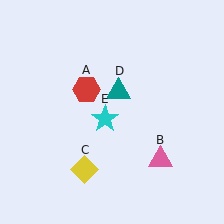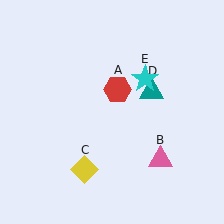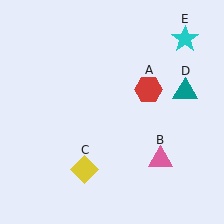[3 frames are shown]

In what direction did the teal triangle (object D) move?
The teal triangle (object D) moved right.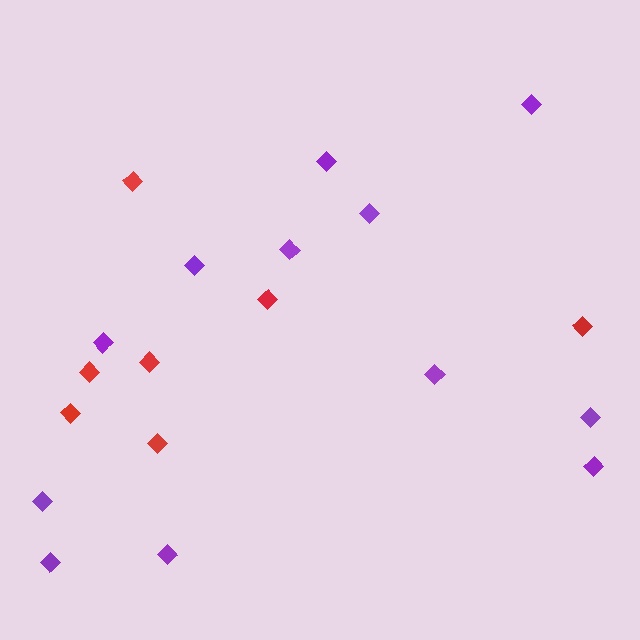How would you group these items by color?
There are 2 groups: one group of purple diamonds (12) and one group of red diamonds (7).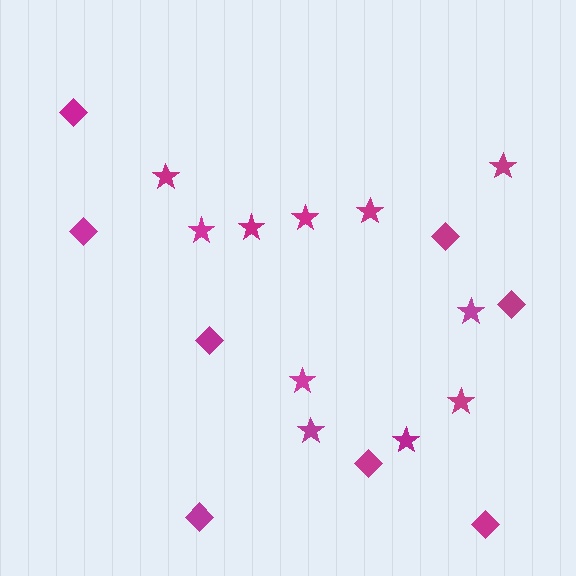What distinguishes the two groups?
There are 2 groups: one group of diamonds (8) and one group of stars (11).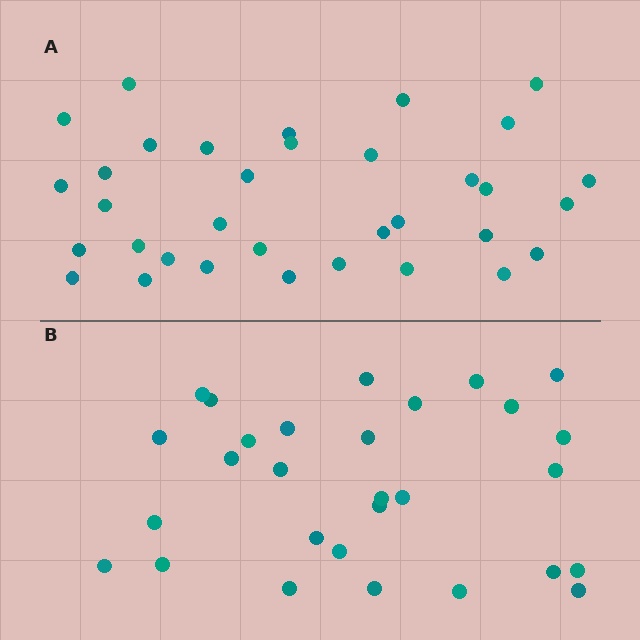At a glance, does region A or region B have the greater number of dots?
Region A (the top region) has more dots.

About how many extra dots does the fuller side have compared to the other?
Region A has about 5 more dots than region B.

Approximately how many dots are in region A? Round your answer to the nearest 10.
About 30 dots. (The exact count is 34, which rounds to 30.)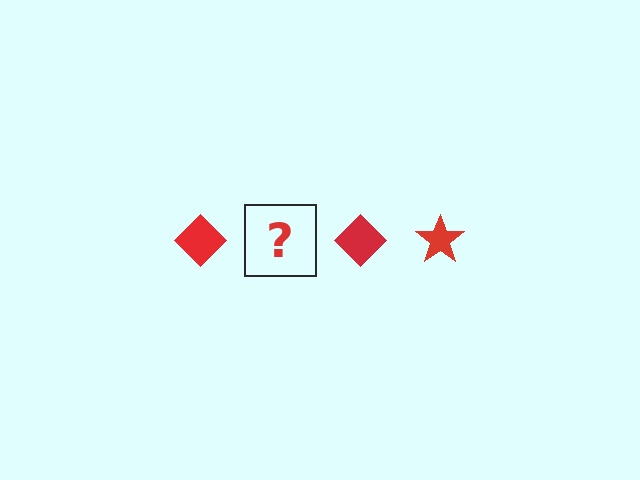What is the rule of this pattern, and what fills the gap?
The rule is that the pattern cycles through diamond, star shapes in red. The gap should be filled with a red star.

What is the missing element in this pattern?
The missing element is a red star.